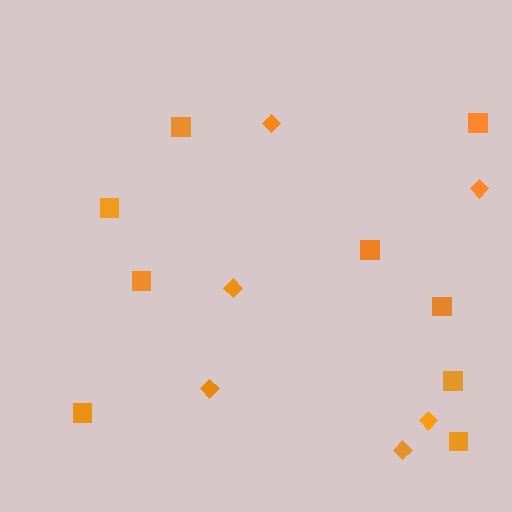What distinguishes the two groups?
There are 2 groups: one group of squares (9) and one group of diamonds (6).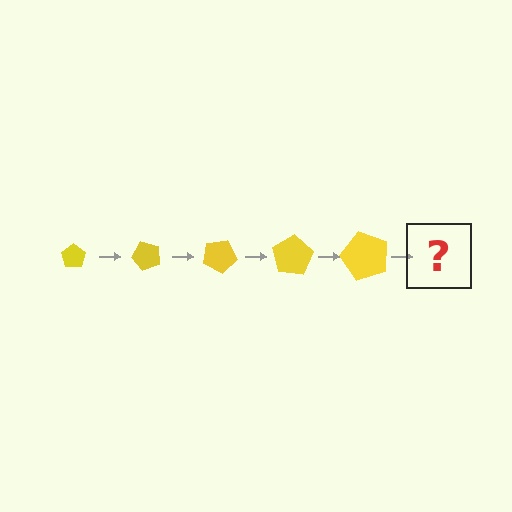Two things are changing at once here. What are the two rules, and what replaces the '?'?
The two rules are that the pentagon grows larger each step and it rotates 50 degrees each step. The '?' should be a pentagon, larger than the previous one and rotated 250 degrees from the start.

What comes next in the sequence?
The next element should be a pentagon, larger than the previous one and rotated 250 degrees from the start.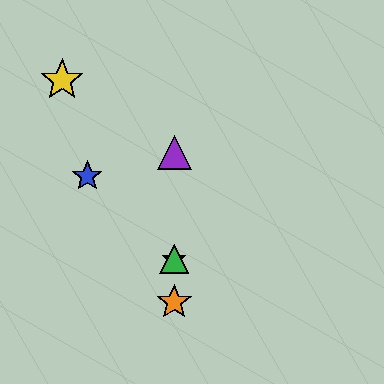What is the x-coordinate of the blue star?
The blue star is at x≈87.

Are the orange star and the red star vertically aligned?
Yes, both are at x≈174.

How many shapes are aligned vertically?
4 shapes (the red star, the green triangle, the purple triangle, the orange star) are aligned vertically.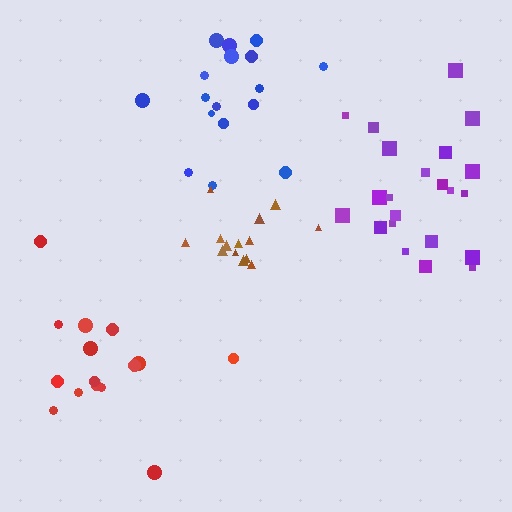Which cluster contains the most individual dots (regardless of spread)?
Purple (22).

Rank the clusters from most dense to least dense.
brown, blue, purple, red.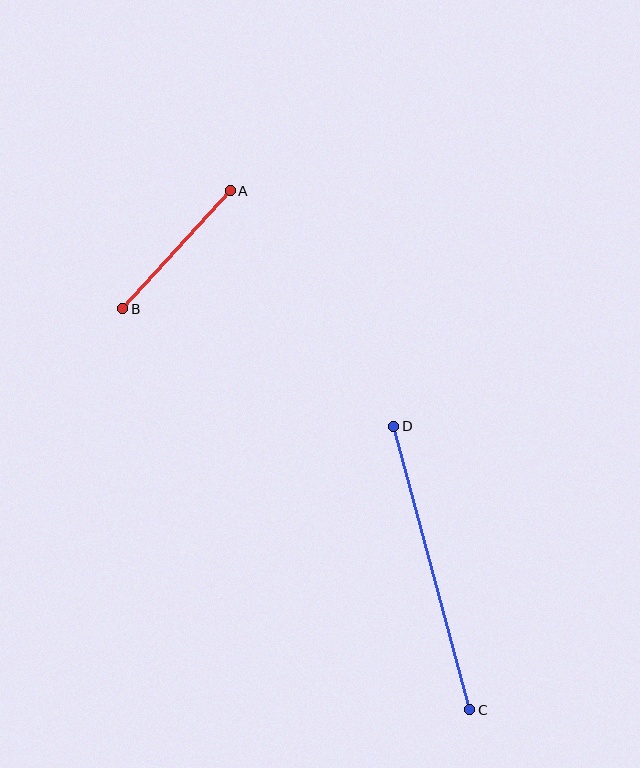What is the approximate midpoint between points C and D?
The midpoint is at approximately (432, 568) pixels.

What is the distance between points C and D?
The distance is approximately 293 pixels.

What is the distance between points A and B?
The distance is approximately 160 pixels.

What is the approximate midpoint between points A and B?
The midpoint is at approximately (177, 250) pixels.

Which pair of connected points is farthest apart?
Points C and D are farthest apart.